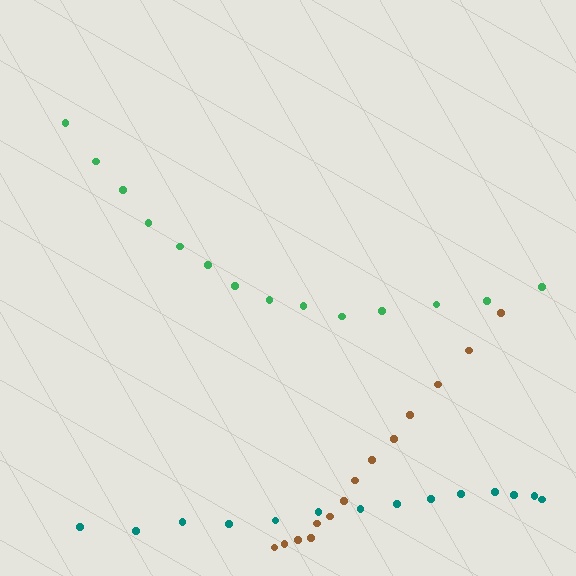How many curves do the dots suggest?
There are 3 distinct paths.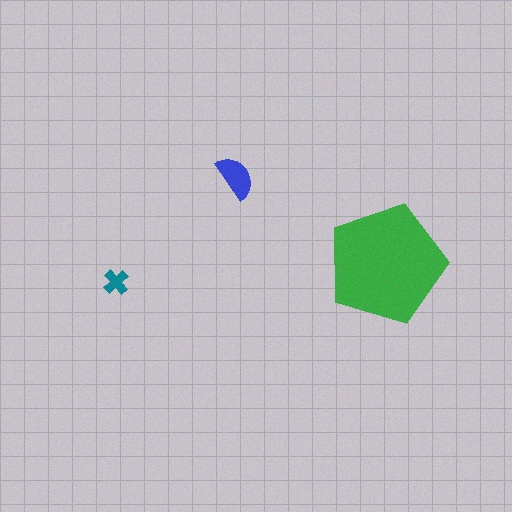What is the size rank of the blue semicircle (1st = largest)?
2nd.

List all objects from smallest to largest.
The teal cross, the blue semicircle, the green pentagon.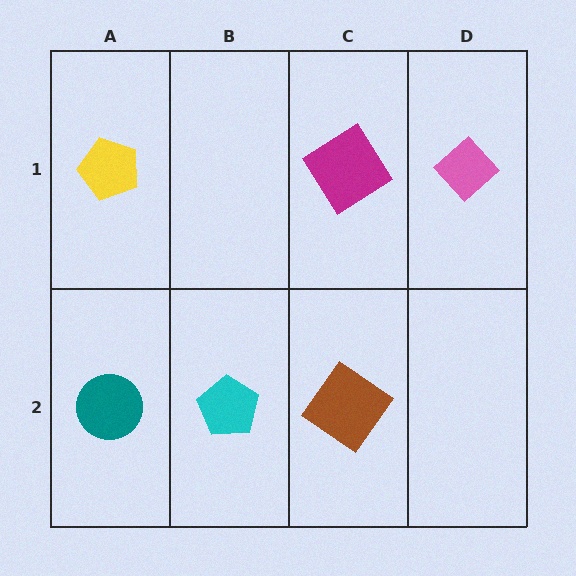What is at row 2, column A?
A teal circle.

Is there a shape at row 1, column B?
No, that cell is empty.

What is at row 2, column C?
A brown diamond.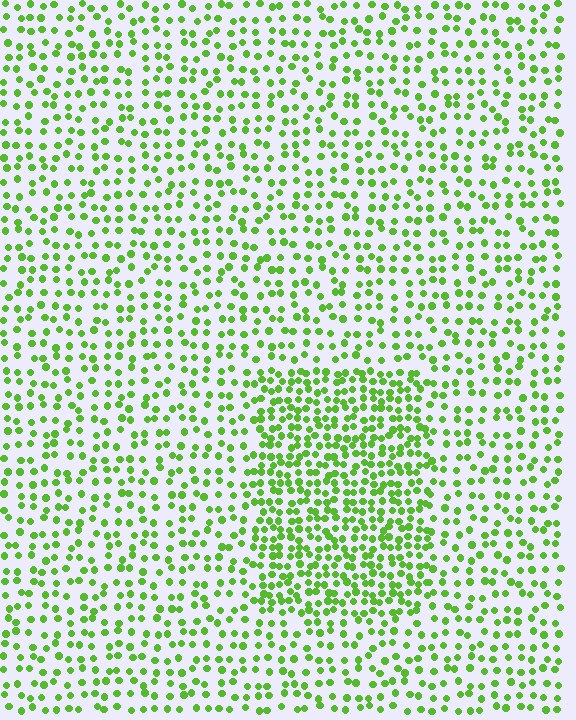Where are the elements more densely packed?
The elements are more densely packed inside the rectangle boundary.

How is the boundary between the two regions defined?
The boundary is defined by a change in element density (approximately 1.9x ratio). All elements are the same color, size, and shape.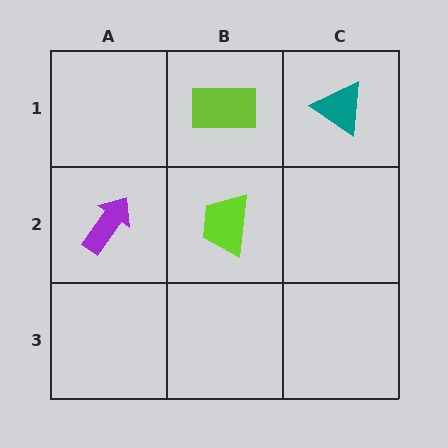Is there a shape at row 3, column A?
No, that cell is empty.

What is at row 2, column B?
A lime trapezoid.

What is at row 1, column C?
A teal triangle.